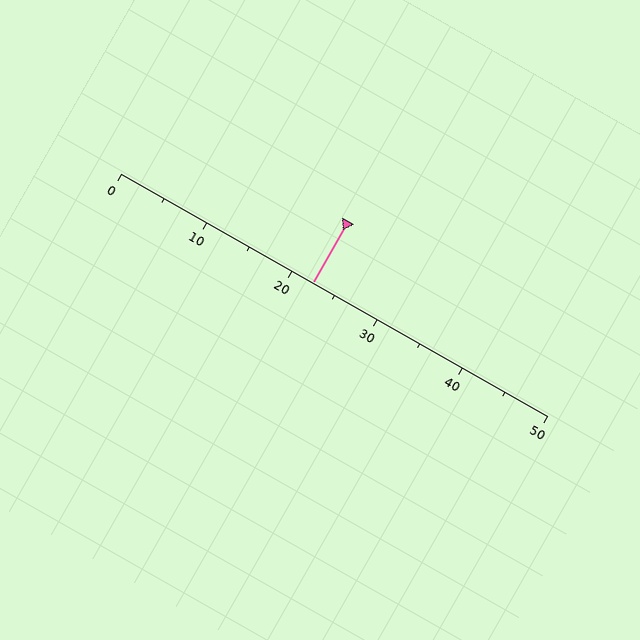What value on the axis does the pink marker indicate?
The marker indicates approximately 22.5.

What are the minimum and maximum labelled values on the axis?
The axis runs from 0 to 50.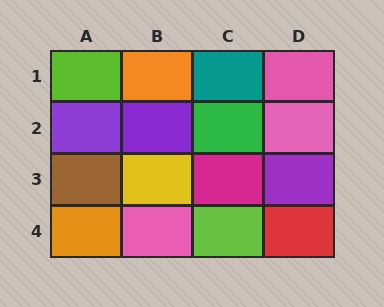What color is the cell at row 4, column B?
Pink.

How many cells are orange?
2 cells are orange.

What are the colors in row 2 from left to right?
Purple, purple, green, pink.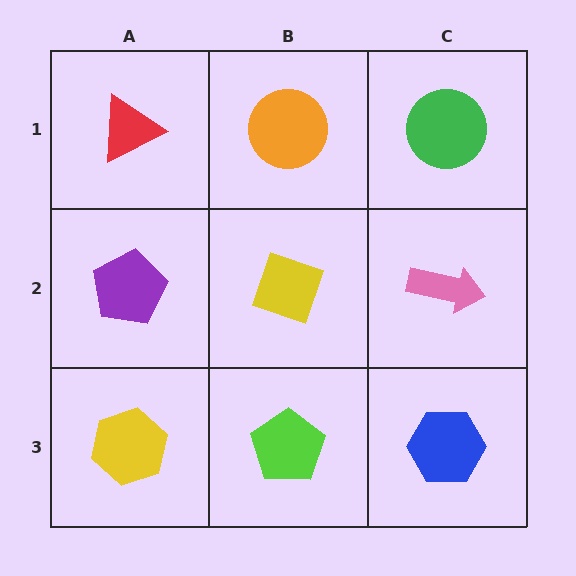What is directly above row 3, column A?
A purple pentagon.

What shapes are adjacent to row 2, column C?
A green circle (row 1, column C), a blue hexagon (row 3, column C), a yellow diamond (row 2, column B).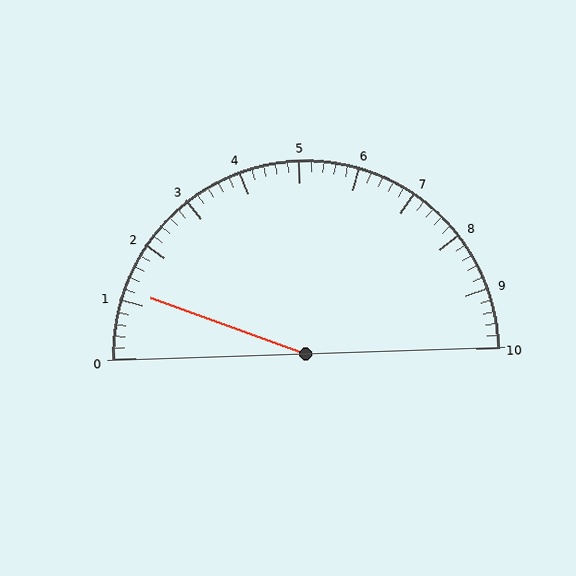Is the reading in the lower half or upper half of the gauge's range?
The reading is in the lower half of the range (0 to 10).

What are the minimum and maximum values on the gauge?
The gauge ranges from 0 to 10.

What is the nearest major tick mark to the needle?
The nearest major tick mark is 1.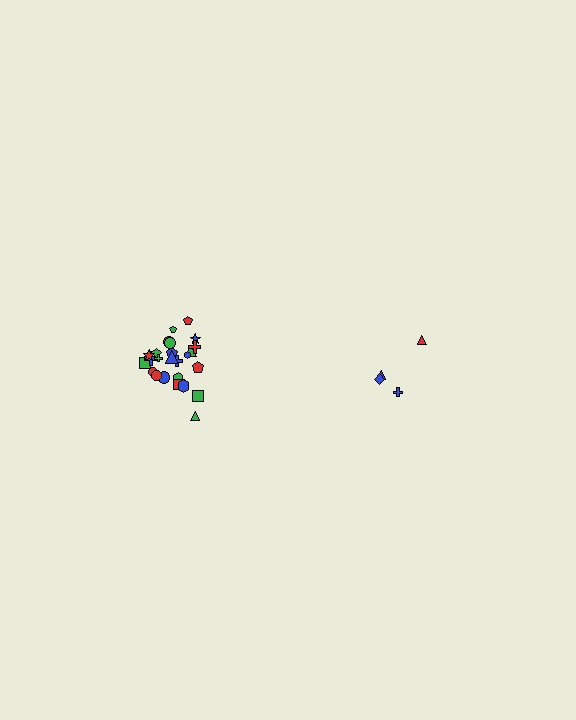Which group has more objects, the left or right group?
The left group.